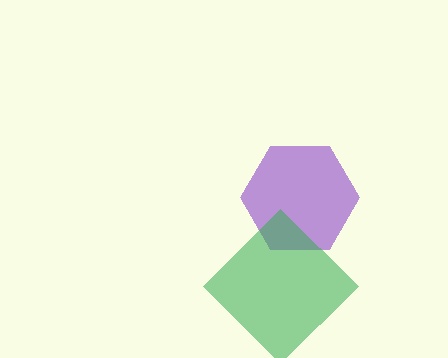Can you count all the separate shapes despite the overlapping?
Yes, there are 2 separate shapes.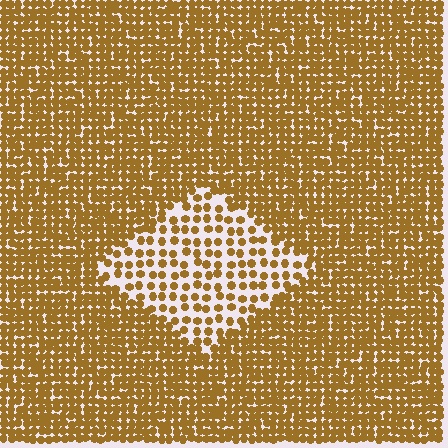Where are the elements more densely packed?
The elements are more densely packed outside the diamond boundary.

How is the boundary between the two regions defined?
The boundary is defined by a change in element density (approximately 2.2x ratio). All elements are the same color, size, and shape.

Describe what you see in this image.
The image contains small brown elements arranged at two different densities. A diamond-shaped region is visible where the elements are less densely packed than the surrounding area.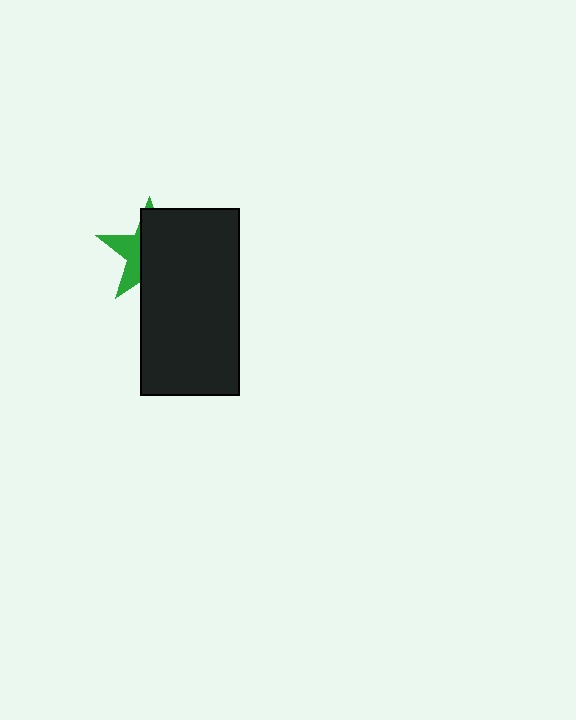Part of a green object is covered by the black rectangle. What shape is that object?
It is a star.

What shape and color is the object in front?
The object in front is a black rectangle.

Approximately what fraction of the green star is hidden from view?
Roughly 66% of the green star is hidden behind the black rectangle.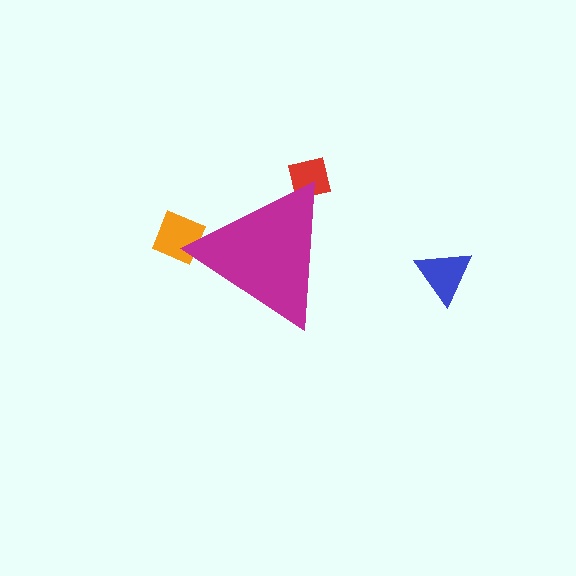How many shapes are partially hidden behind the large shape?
2 shapes are partially hidden.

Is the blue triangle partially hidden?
No, the blue triangle is fully visible.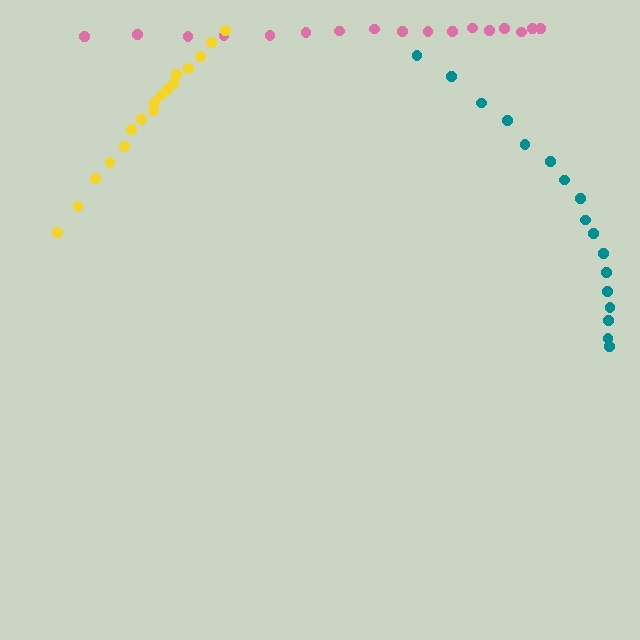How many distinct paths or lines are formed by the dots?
There are 3 distinct paths.